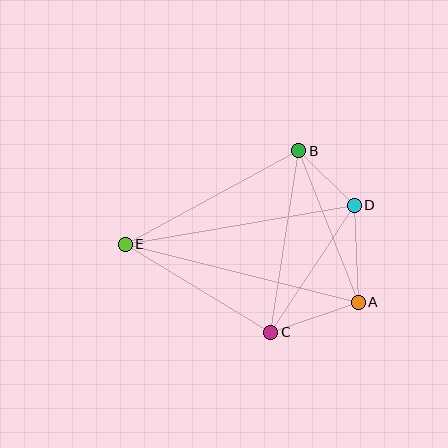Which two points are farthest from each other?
Points A and E are farthest from each other.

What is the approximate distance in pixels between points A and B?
The distance between A and B is approximately 163 pixels.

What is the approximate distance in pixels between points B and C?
The distance between B and C is approximately 184 pixels.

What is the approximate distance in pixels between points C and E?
The distance between C and E is approximately 170 pixels.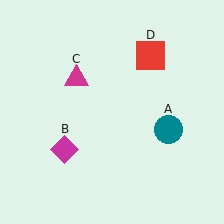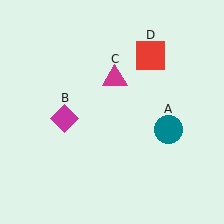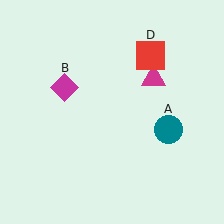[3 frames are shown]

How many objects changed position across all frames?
2 objects changed position: magenta diamond (object B), magenta triangle (object C).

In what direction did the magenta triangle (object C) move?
The magenta triangle (object C) moved right.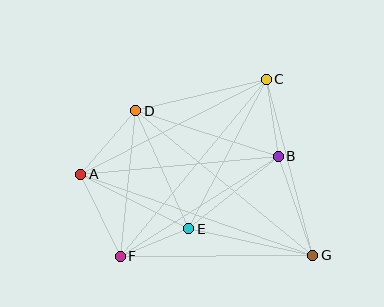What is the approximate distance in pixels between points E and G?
The distance between E and G is approximately 127 pixels.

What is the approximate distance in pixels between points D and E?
The distance between D and E is approximately 130 pixels.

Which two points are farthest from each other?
Points A and G are farthest from each other.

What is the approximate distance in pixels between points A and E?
The distance between A and E is approximately 121 pixels.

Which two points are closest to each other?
Points E and F are closest to each other.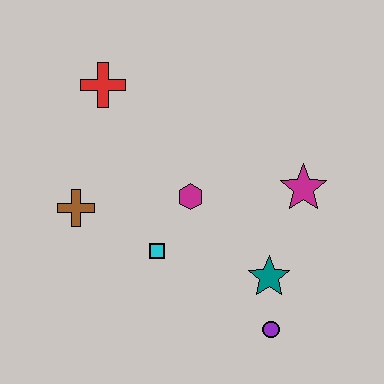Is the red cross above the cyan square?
Yes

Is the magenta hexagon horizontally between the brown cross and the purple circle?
Yes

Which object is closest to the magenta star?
The teal star is closest to the magenta star.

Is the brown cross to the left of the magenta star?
Yes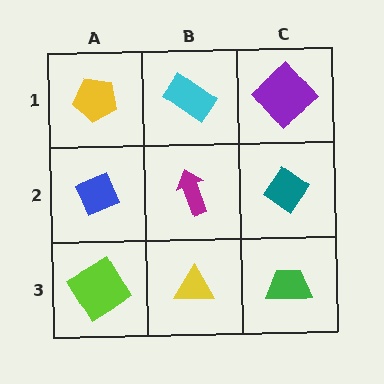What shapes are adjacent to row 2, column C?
A purple diamond (row 1, column C), a green trapezoid (row 3, column C), a magenta arrow (row 2, column B).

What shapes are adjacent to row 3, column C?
A teal diamond (row 2, column C), a yellow triangle (row 3, column B).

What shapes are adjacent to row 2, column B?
A cyan rectangle (row 1, column B), a yellow triangle (row 3, column B), a blue diamond (row 2, column A), a teal diamond (row 2, column C).